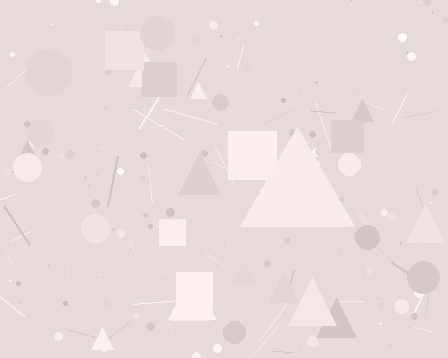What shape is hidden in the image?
A triangle is hidden in the image.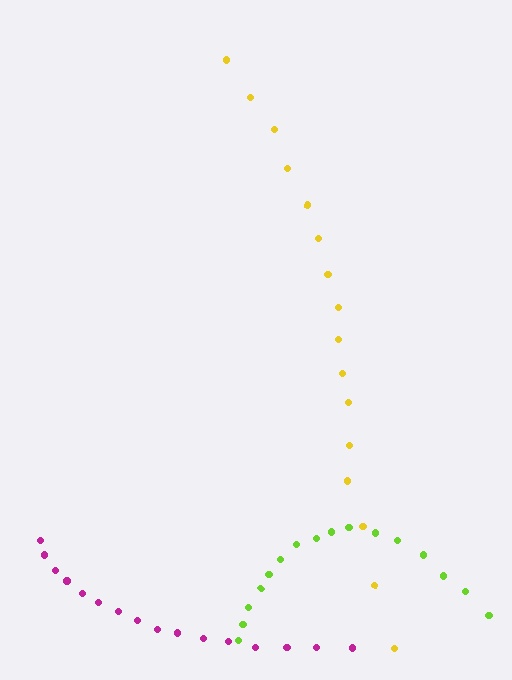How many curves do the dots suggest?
There are 3 distinct paths.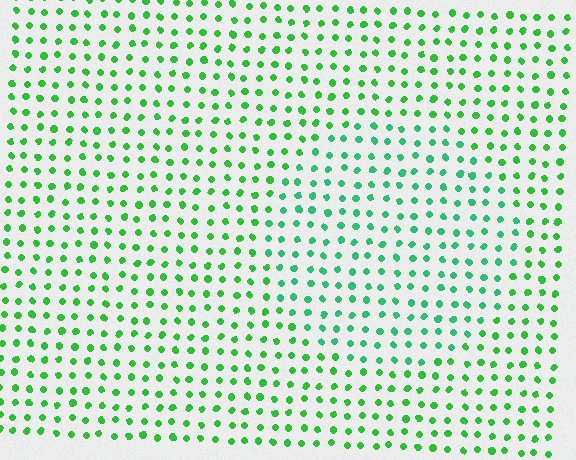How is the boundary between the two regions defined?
The boundary is defined purely by a slight shift in hue (about 25 degrees). Spacing, size, and orientation are identical on both sides.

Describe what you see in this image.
The image is filled with small green elements in a uniform arrangement. A circle-shaped region is visible where the elements are tinted to a slightly different hue, forming a subtle color boundary.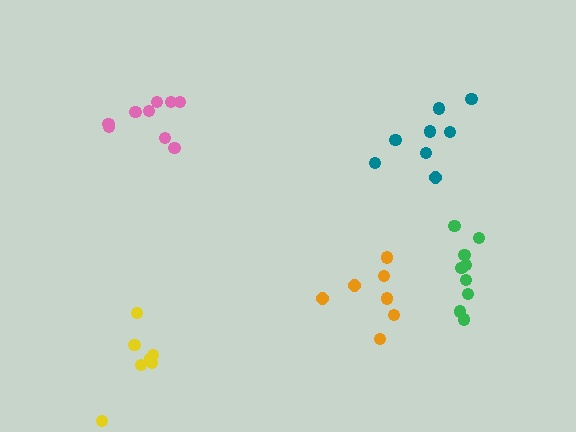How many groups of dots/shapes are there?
There are 5 groups.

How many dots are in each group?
Group 1: 7 dots, Group 2: 9 dots, Group 3: 9 dots, Group 4: 7 dots, Group 5: 8 dots (40 total).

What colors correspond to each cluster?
The clusters are colored: orange, green, pink, yellow, teal.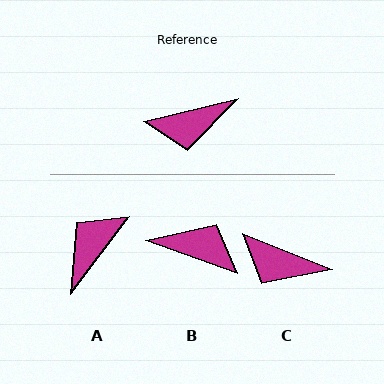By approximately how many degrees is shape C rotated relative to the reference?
Approximately 36 degrees clockwise.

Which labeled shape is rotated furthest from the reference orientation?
B, about 147 degrees away.